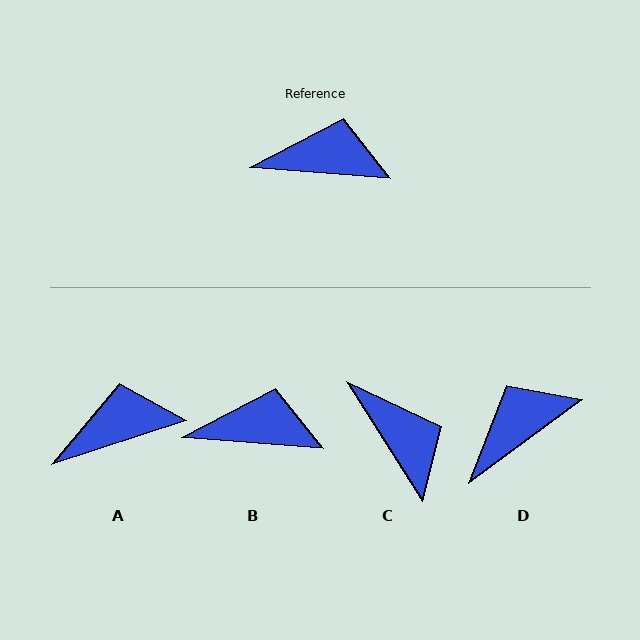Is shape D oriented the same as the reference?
No, it is off by about 41 degrees.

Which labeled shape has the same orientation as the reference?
B.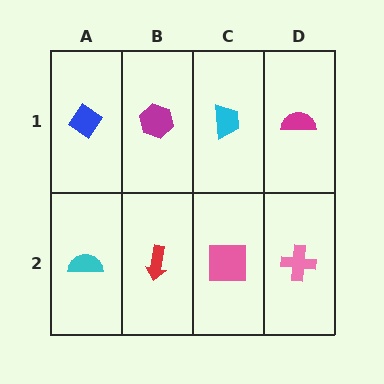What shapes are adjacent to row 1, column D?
A pink cross (row 2, column D), a cyan trapezoid (row 1, column C).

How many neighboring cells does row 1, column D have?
2.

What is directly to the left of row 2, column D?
A pink square.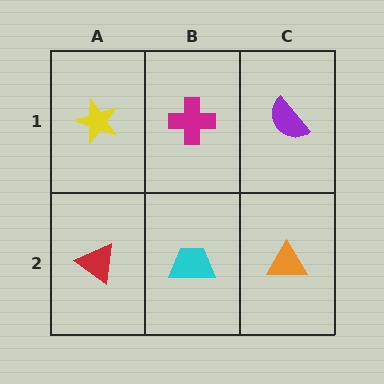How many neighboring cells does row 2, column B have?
3.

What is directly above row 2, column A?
A yellow star.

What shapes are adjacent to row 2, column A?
A yellow star (row 1, column A), a cyan trapezoid (row 2, column B).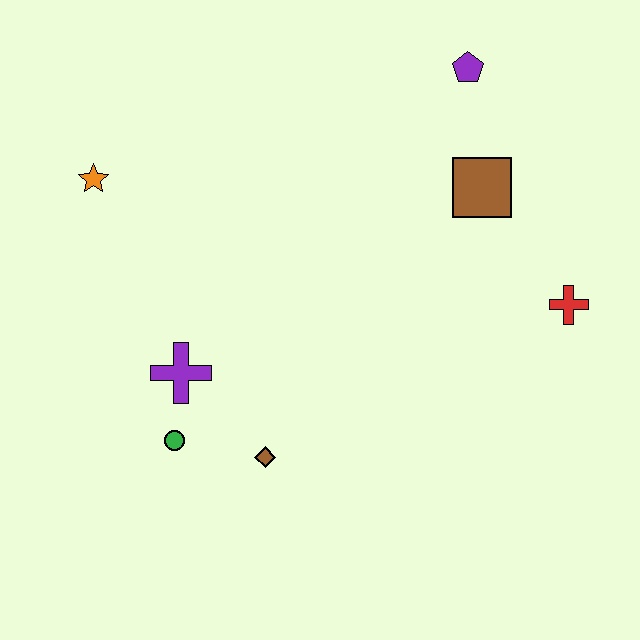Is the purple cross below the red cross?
Yes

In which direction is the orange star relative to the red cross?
The orange star is to the left of the red cross.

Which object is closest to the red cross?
The brown square is closest to the red cross.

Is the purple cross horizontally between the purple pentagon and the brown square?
No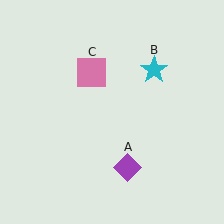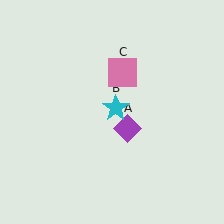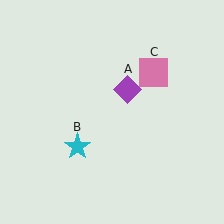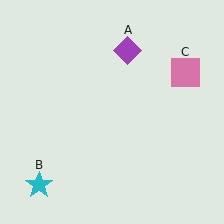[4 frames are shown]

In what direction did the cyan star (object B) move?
The cyan star (object B) moved down and to the left.